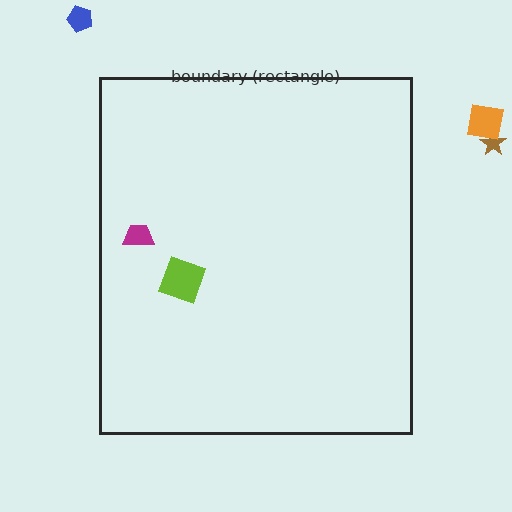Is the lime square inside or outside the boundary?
Inside.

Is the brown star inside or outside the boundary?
Outside.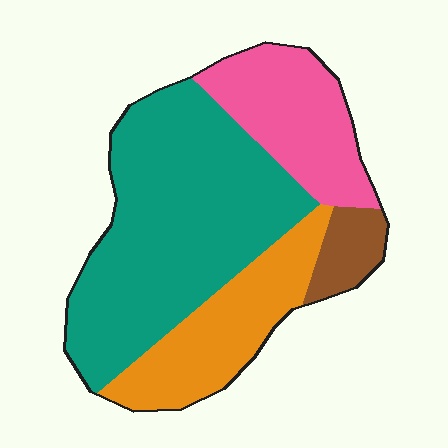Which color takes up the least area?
Brown, at roughly 5%.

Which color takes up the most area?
Teal, at roughly 50%.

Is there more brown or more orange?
Orange.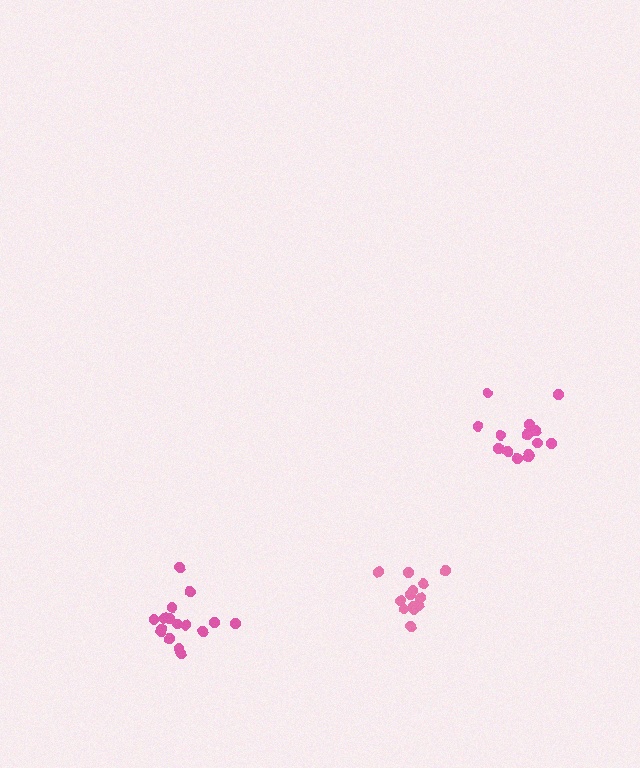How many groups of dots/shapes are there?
There are 3 groups.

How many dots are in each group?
Group 1: 16 dots, Group 2: 13 dots, Group 3: 15 dots (44 total).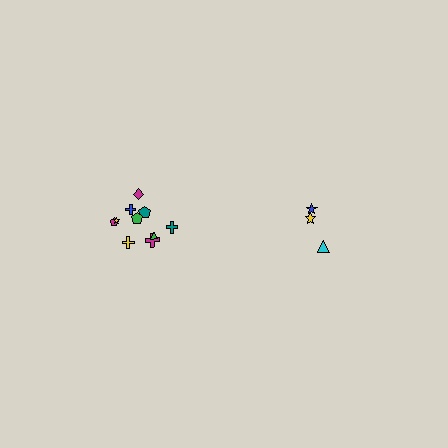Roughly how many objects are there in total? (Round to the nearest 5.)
Roughly 15 objects in total.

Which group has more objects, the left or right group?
The left group.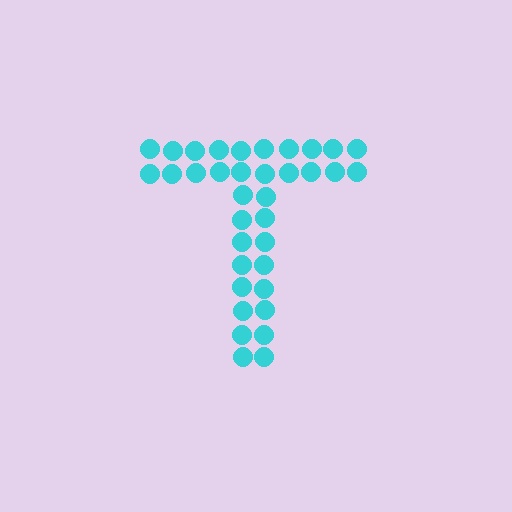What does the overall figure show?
The overall figure shows the letter T.